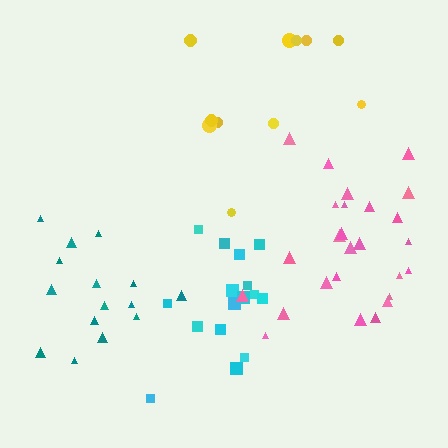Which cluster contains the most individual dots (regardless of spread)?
Pink (26).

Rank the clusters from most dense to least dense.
pink, teal, cyan, yellow.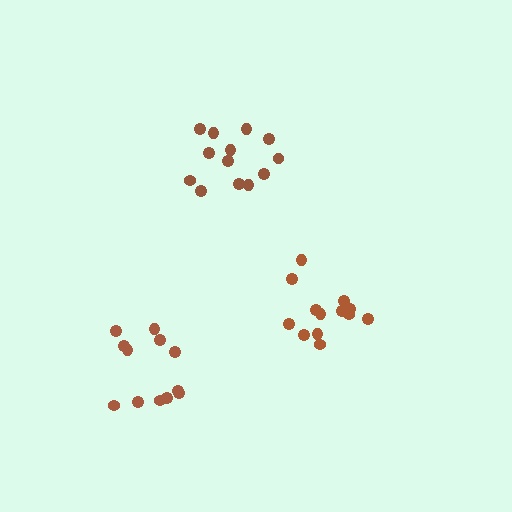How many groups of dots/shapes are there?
There are 3 groups.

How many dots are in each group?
Group 1: 12 dots, Group 2: 13 dots, Group 3: 13 dots (38 total).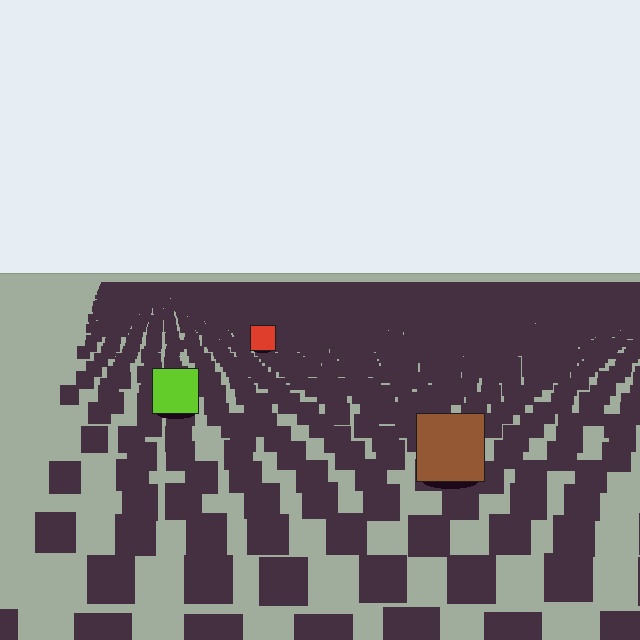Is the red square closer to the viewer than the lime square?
No. The lime square is closer — you can tell from the texture gradient: the ground texture is coarser near it.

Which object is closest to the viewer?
The brown square is closest. The texture marks near it are larger and more spread out.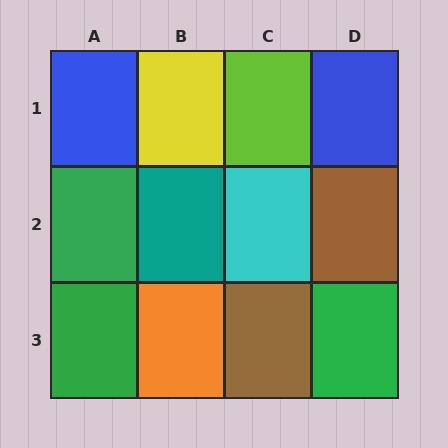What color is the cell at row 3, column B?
Orange.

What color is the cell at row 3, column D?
Green.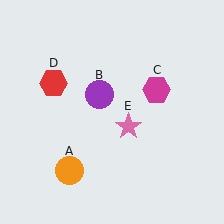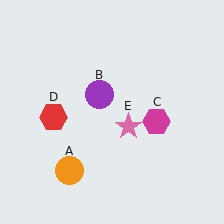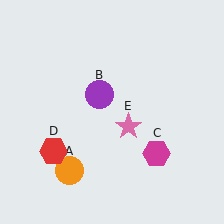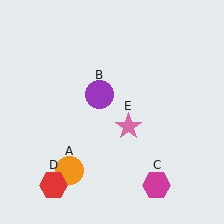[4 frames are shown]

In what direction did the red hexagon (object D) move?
The red hexagon (object D) moved down.